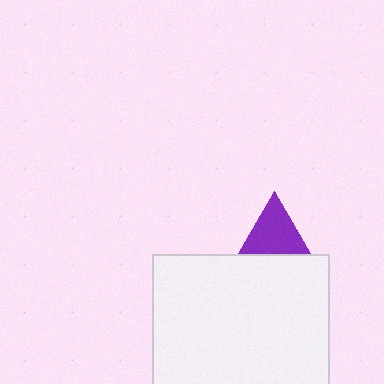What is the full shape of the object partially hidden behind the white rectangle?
The partially hidden object is a purple triangle.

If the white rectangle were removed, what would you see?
You would see the complete purple triangle.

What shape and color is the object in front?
The object in front is a white rectangle.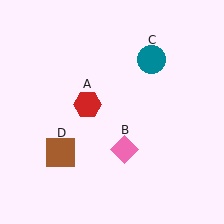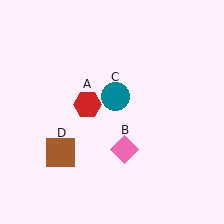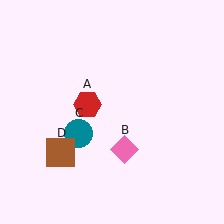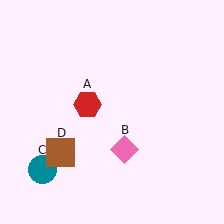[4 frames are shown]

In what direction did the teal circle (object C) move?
The teal circle (object C) moved down and to the left.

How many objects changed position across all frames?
1 object changed position: teal circle (object C).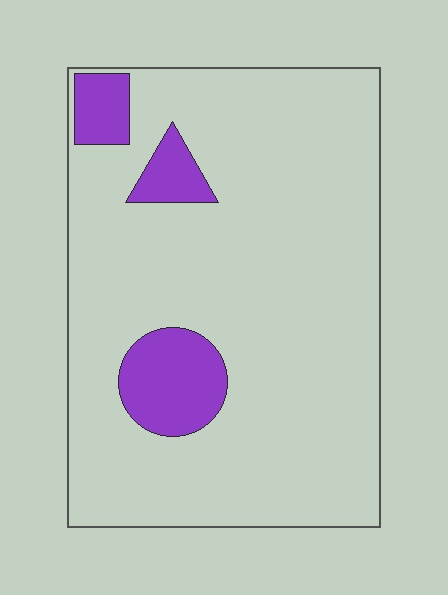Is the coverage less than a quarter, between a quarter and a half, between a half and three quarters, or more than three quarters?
Less than a quarter.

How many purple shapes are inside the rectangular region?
3.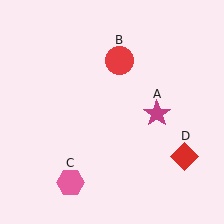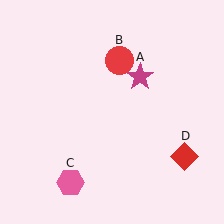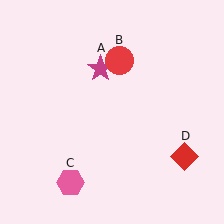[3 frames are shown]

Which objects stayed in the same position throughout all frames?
Red circle (object B) and pink hexagon (object C) and red diamond (object D) remained stationary.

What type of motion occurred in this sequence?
The magenta star (object A) rotated counterclockwise around the center of the scene.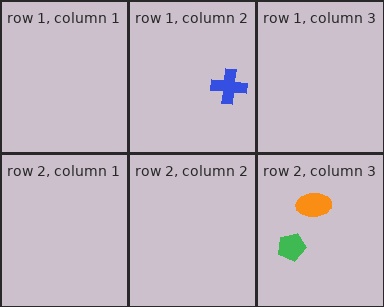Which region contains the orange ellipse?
The row 2, column 3 region.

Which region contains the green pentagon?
The row 2, column 3 region.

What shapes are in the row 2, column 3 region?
The orange ellipse, the green pentagon.